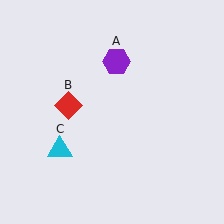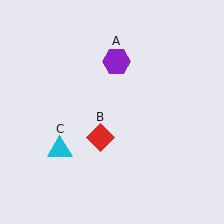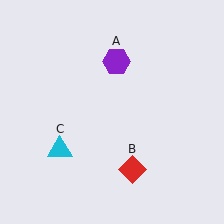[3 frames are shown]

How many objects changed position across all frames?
1 object changed position: red diamond (object B).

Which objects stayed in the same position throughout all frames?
Purple hexagon (object A) and cyan triangle (object C) remained stationary.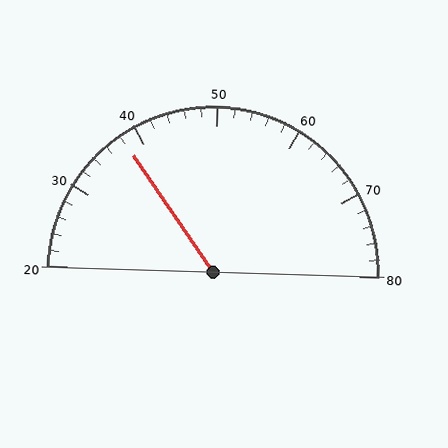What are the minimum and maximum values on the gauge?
The gauge ranges from 20 to 80.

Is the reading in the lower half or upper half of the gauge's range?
The reading is in the lower half of the range (20 to 80).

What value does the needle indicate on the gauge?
The needle indicates approximately 38.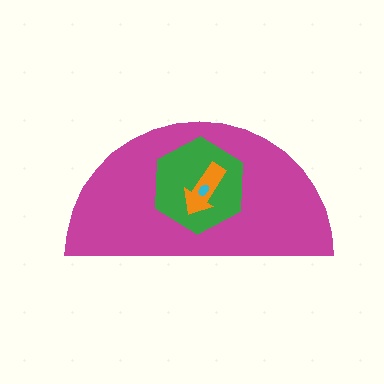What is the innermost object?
The cyan ellipse.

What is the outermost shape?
The magenta semicircle.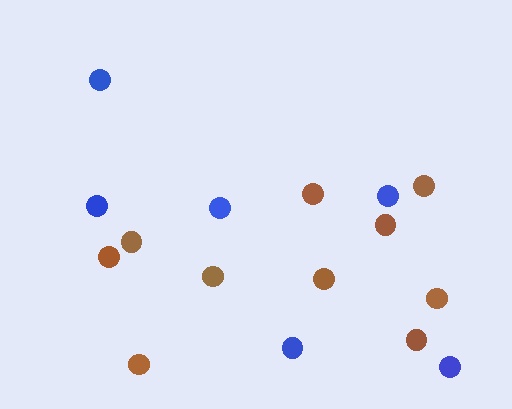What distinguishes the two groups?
There are 2 groups: one group of brown circles (10) and one group of blue circles (6).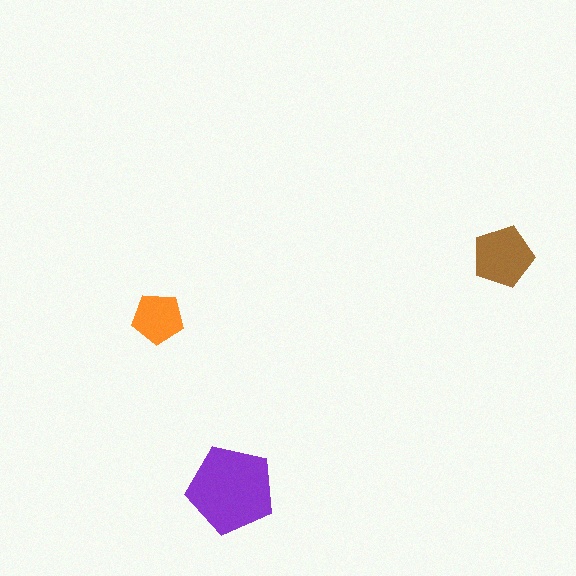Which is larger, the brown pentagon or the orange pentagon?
The brown one.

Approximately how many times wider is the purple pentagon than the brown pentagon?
About 1.5 times wider.